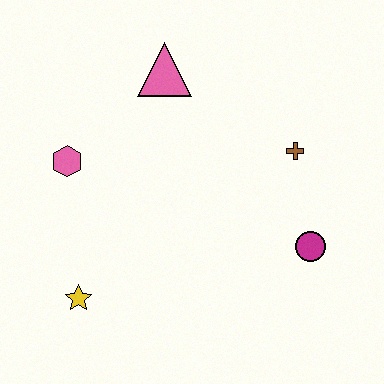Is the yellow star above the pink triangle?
No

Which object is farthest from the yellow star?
The brown cross is farthest from the yellow star.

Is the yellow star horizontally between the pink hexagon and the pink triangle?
Yes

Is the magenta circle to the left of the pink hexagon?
No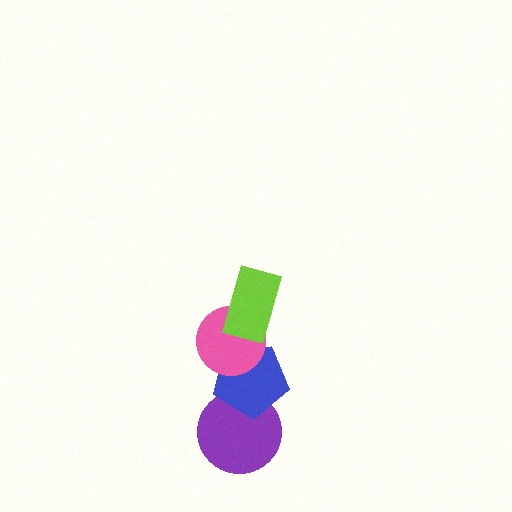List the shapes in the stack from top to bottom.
From top to bottom: the lime rectangle, the pink circle, the blue pentagon, the purple circle.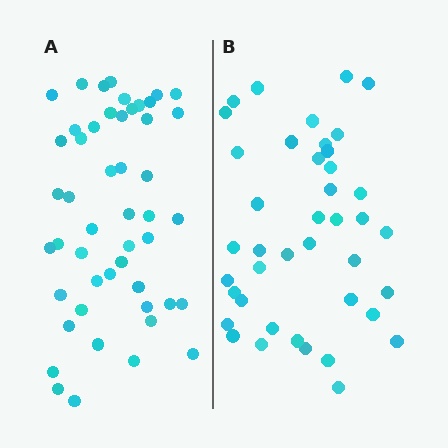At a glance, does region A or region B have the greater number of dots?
Region A (the left region) has more dots.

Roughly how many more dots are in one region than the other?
Region A has roughly 8 or so more dots than region B.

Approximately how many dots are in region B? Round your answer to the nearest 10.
About 40 dots. (The exact count is 41, which rounds to 40.)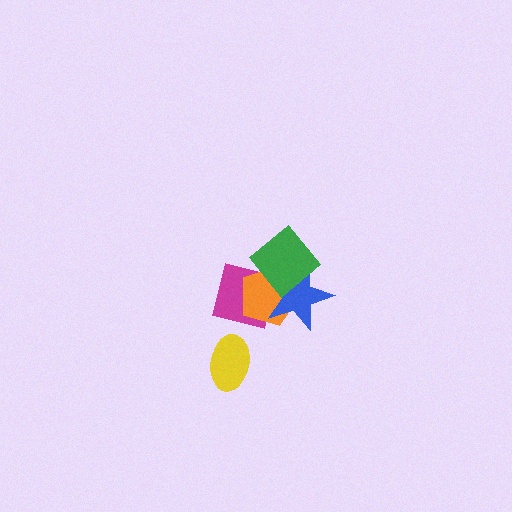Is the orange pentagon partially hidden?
Yes, it is partially covered by another shape.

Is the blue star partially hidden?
Yes, it is partially covered by another shape.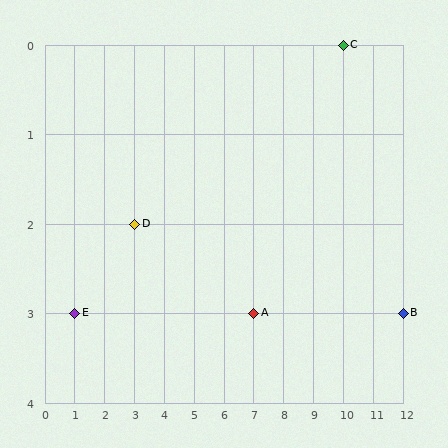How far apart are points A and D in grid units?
Points A and D are 4 columns and 1 row apart (about 4.1 grid units diagonally).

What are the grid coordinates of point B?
Point B is at grid coordinates (12, 3).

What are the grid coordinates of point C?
Point C is at grid coordinates (10, 0).